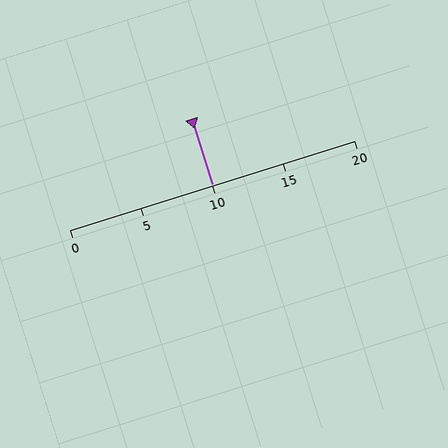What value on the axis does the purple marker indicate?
The marker indicates approximately 10.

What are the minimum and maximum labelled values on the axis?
The axis runs from 0 to 20.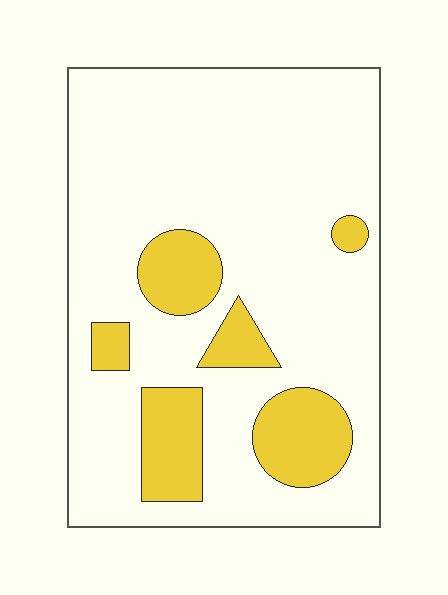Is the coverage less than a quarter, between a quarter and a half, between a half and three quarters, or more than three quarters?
Less than a quarter.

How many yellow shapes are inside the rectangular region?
6.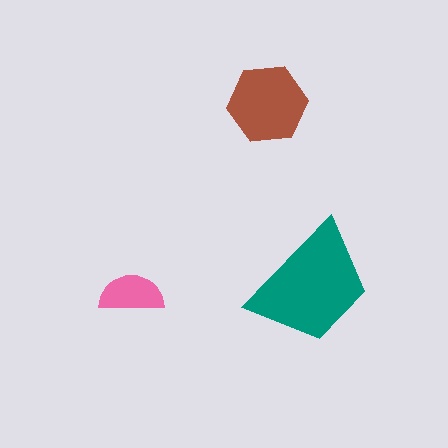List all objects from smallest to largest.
The pink semicircle, the brown hexagon, the teal trapezoid.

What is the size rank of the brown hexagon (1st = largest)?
2nd.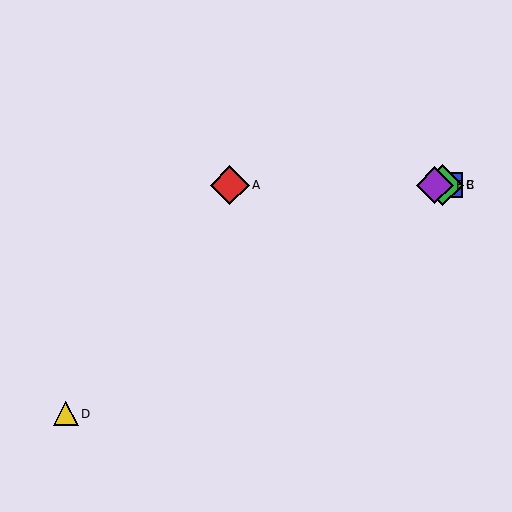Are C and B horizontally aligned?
Yes, both are at y≈185.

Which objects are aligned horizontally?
Objects A, B, C, E are aligned horizontally.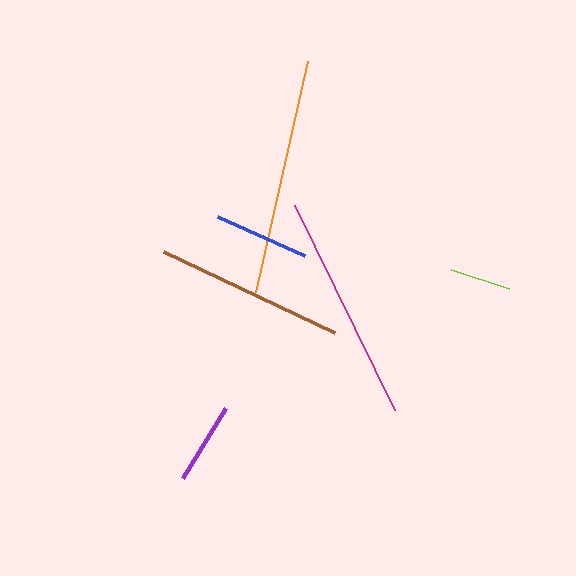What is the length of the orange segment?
The orange segment is approximately 237 pixels long.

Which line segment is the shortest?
The lime line is the shortest at approximately 61 pixels.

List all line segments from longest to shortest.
From longest to shortest: orange, magenta, brown, blue, purple, lime.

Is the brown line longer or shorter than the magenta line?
The magenta line is longer than the brown line.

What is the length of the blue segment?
The blue segment is approximately 96 pixels long.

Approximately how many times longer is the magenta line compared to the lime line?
The magenta line is approximately 3.7 times the length of the lime line.